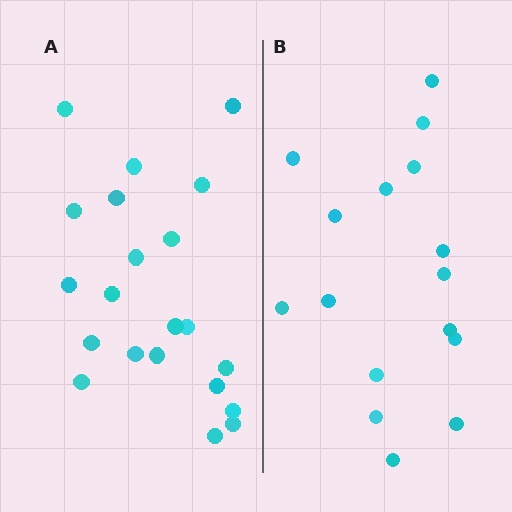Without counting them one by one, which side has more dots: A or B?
Region A (the left region) has more dots.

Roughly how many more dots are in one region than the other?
Region A has about 5 more dots than region B.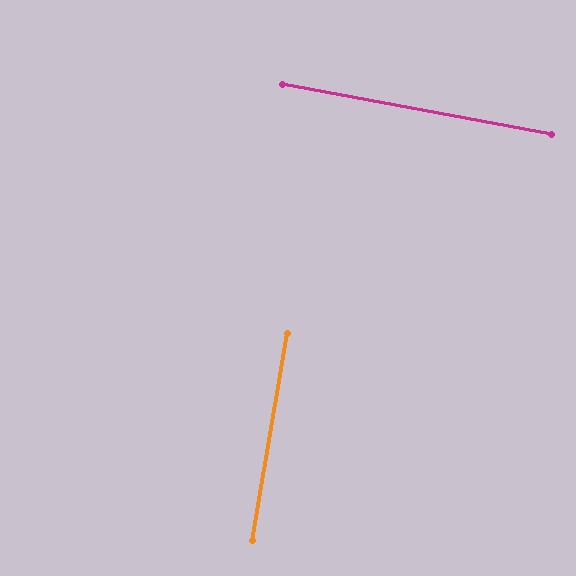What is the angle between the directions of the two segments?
Approximately 89 degrees.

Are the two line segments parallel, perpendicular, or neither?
Perpendicular — they meet at approximately 89°.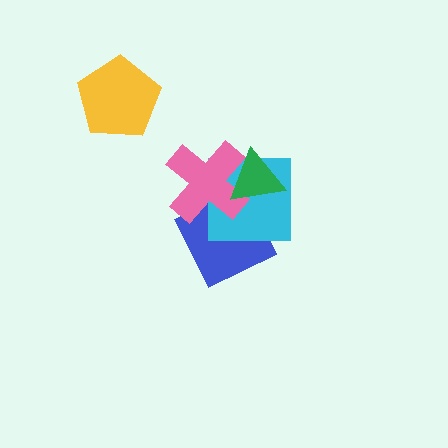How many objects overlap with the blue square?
2 objects overlap with the blue square.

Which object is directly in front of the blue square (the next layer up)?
The cyan square is directly in front of the blue square.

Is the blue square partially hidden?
Yes, it is partially covered by another shape.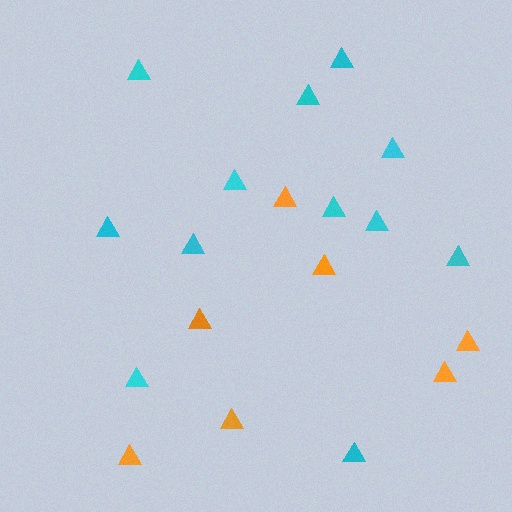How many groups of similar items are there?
There are 2 groups: one group of cyan triangles (12) and one group of orange triangles (7).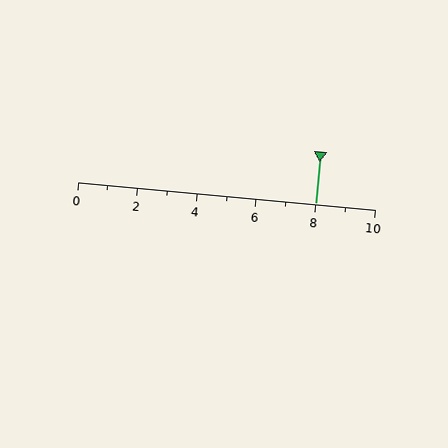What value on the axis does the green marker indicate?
The marker indicates approximately 8.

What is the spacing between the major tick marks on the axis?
The major ticks are spaced 2 apart.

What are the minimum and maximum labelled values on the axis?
The axis runs from 0 to 10.